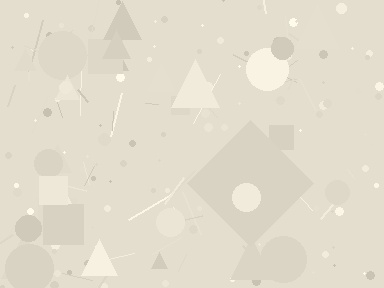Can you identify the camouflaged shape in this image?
The camouflaged shape is a diamond.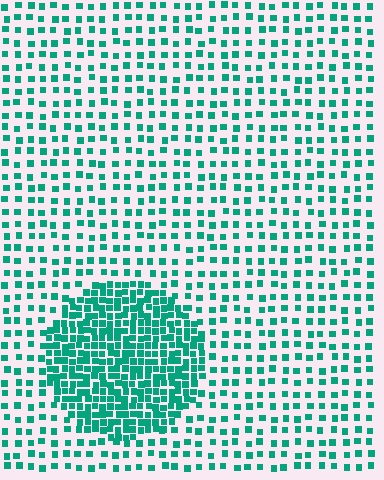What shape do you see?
I see a circle.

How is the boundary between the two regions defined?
The boundary is defined by a change in element density (approximately 2.5x ratio). All elements are the same color, size, and shape.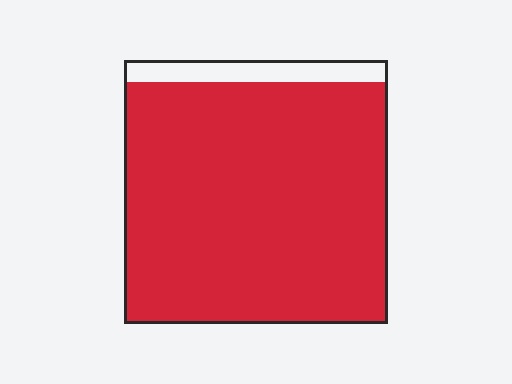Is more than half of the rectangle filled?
Yes.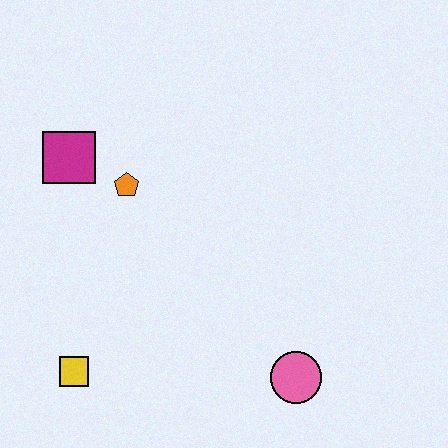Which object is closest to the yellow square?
The orange pentagon is closest to the yellow square.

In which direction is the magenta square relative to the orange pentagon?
The magenta square is to the left of the orange pentagon.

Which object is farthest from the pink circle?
The magenta square is farthest from the pink circle.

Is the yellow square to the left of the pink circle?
Yes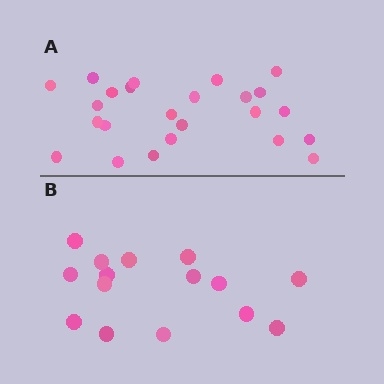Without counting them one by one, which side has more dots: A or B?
Region A (the top region) has more dots.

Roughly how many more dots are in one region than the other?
Region A has roughly 8 or so more dots than region B.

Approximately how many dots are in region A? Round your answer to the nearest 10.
About 20 dots. (The exact count is 24, which rounds to 20.)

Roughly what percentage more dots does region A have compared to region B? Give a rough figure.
About 60% more.